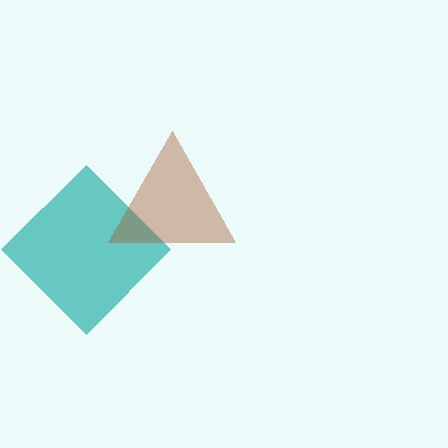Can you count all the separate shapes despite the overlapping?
Yes, there are 2 separate shapes.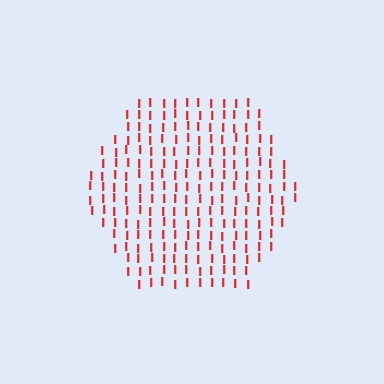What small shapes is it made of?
It is made of small letter I's.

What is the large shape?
The large shape is a hexagon.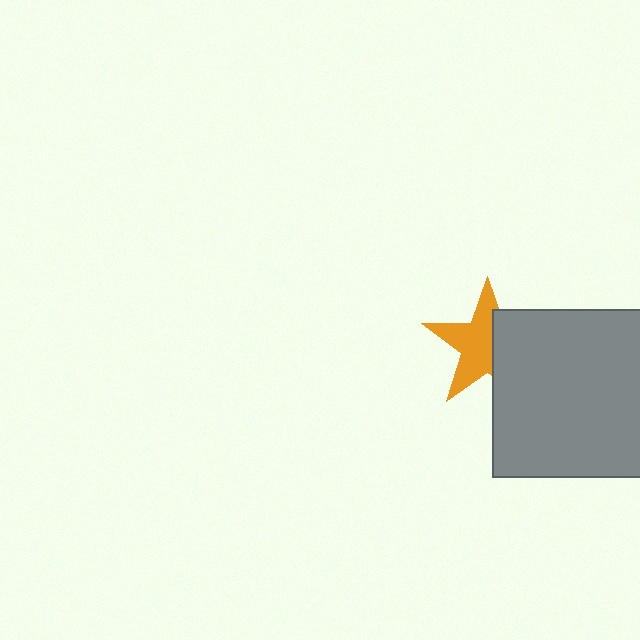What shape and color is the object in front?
The object in front is a gray square.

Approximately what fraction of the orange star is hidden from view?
Roughly 42% of the orange star is hidden behind the gray square.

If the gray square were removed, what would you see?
You would see the complete orange star.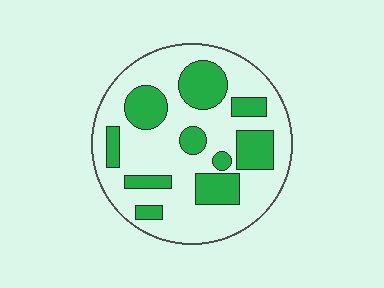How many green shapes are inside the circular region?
10.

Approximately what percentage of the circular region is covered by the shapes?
Approximately 30%.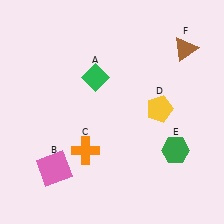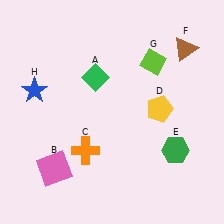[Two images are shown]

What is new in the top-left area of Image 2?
A blue star (H) was added in the top-left area of Image 2.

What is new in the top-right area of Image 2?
A lime diamond (G) was added in the top-right area of Image 2.